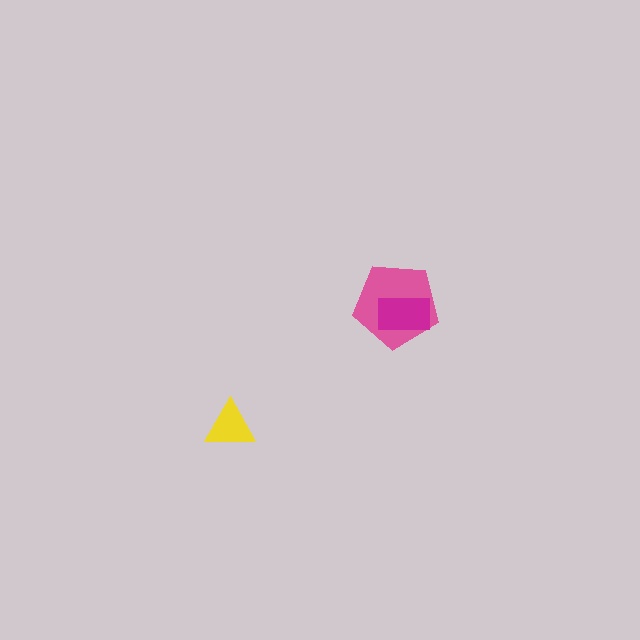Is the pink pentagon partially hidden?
Yes, it is partially covered by another shape.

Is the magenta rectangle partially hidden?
No, no other shape covers it.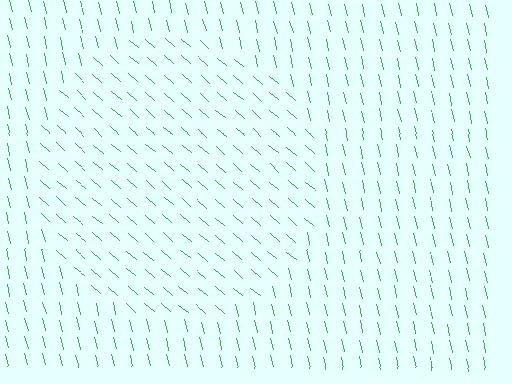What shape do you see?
I see a circle.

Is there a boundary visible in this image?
Yes, there is a texture boundary formed by a change in line orientation.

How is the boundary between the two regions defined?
The boundary is defined purely by a change in line orientation (approximately 36 degrees difference). All lines are the same color and thickness.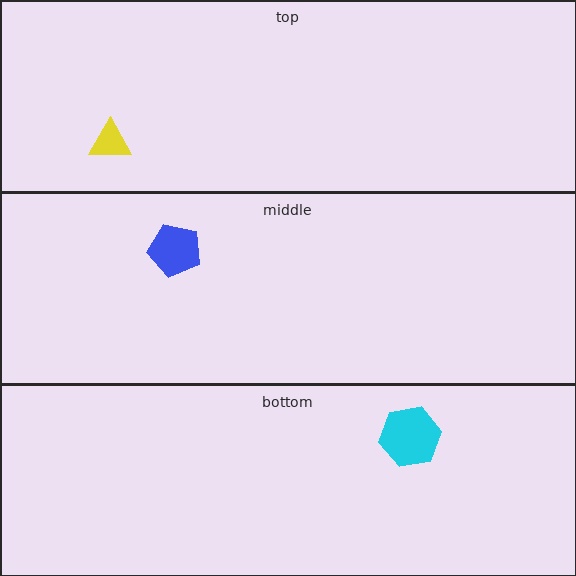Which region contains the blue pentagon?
The middle region.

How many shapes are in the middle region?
1.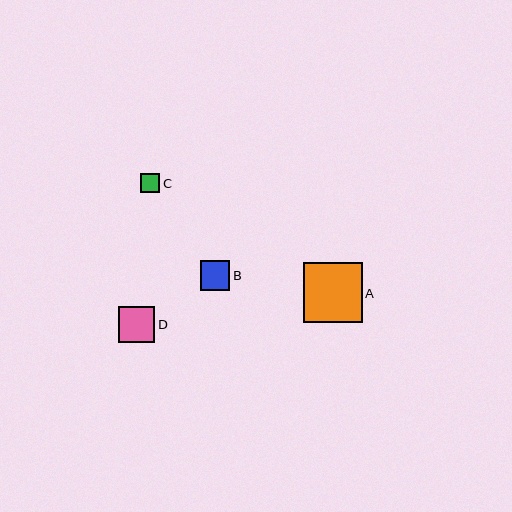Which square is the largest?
Square A is the largest with a size of approximately 59 pixels.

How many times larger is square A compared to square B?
Square A is approximately 2.0 times the size of square B.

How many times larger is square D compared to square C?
Square D is approximately 1.9 times the size of square C.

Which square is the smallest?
Square C is the smallest with a size of approximately 19 pixels.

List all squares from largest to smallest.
From largest to smallest: A, D, B, C.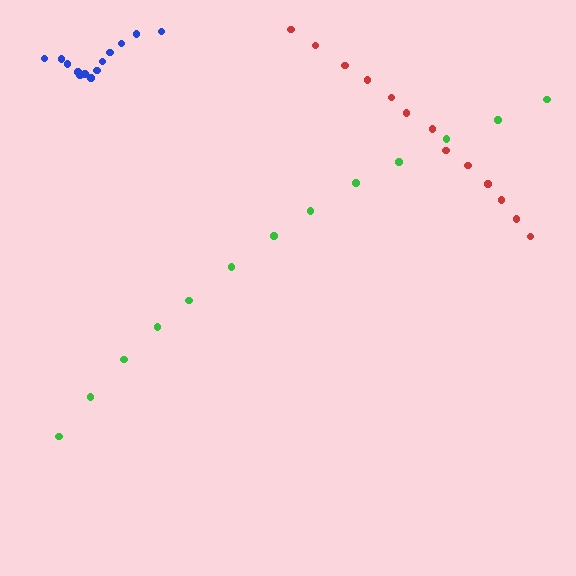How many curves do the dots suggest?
There are 3 distinct paths.